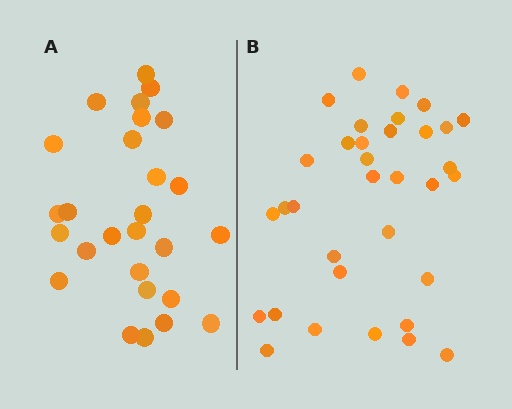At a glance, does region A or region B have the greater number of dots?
Region B (the right region) has more dots.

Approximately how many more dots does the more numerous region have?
Region B has roughly 8 or so more dots than region A.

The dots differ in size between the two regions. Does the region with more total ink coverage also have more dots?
No. Region A has more total ink coverage because its dots are larger, but region B actually contains more individual dots. Total area can be misleading — the number of items is what matters here.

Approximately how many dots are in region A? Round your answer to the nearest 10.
About 30 dots. (The exact count is 27, which rounds to 30.)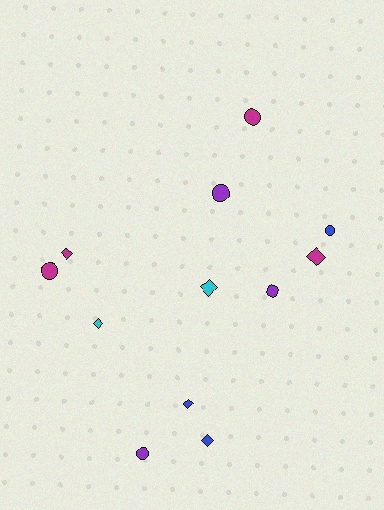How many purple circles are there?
There are 3 purple circles.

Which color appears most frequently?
Magenta, with 4 objects.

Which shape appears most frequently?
Circle, with 6 objects.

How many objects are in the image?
There are 12 objects.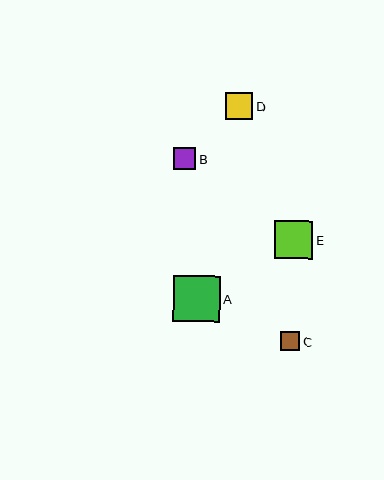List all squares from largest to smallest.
From largest to smallest: A, E, D, B, C.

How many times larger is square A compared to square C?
Square A is approximately 2.4 times the size of square C.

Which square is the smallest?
Square C is the smallest with a size of approximately 19 pixels.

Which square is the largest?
Square A is the largest with a size of approximately 47 pixels.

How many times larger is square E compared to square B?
Square E is approximately 1.7 times the size of square B.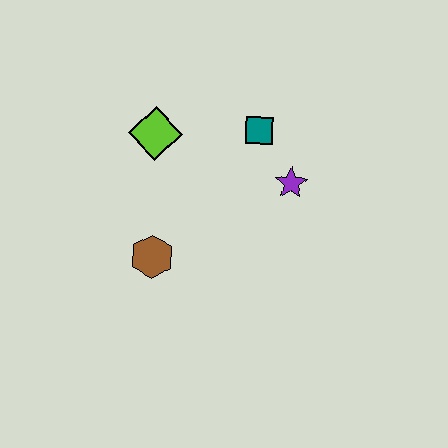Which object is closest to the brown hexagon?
The lime diamond is closest to the brown hexagon.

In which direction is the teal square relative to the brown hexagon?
The teal square is above the brown hexagon.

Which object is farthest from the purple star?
The brown hexagon is farthest from the purple star.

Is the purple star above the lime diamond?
No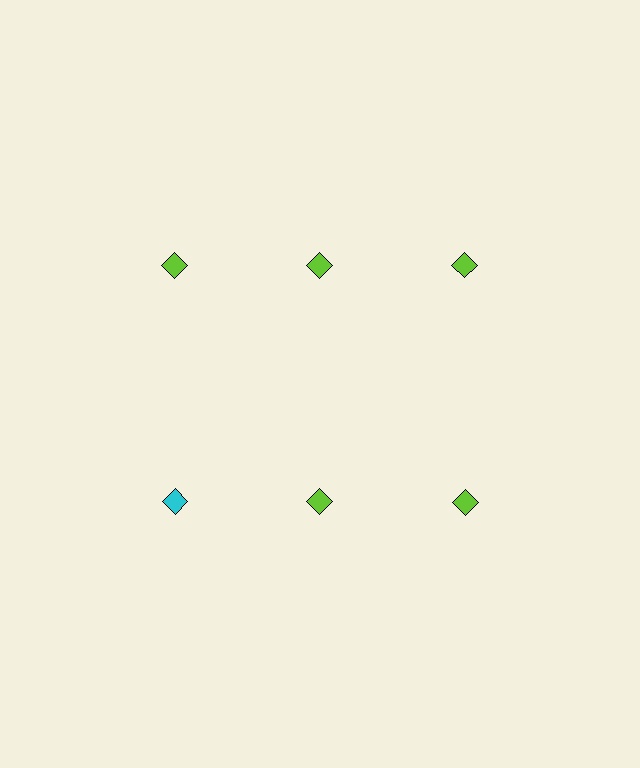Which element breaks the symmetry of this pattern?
The cyan diamond in the second row, leftmost column breaks the symmetry. All other shapes are lime diamonds.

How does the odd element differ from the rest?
It has a different color: cyan instead of lime.